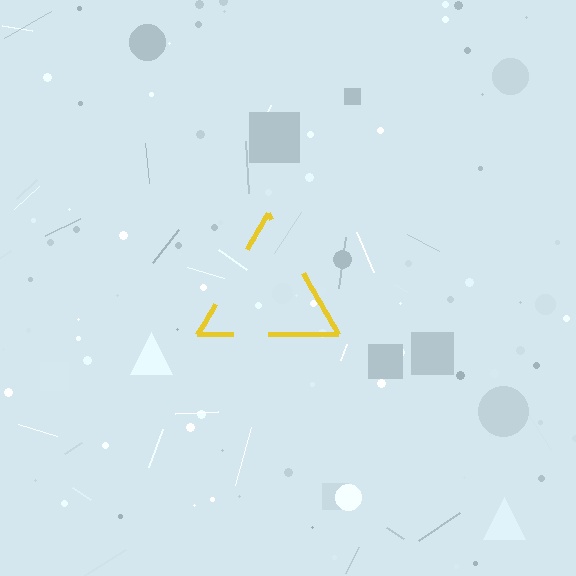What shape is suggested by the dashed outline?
The dashed outline suggests a triangle.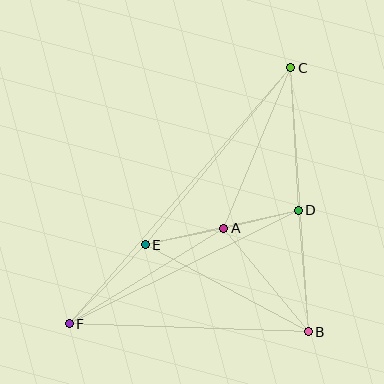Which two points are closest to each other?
Points A and D are closest to each other.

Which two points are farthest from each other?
Points C and F are farthest from each other.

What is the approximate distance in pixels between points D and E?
The distance between D and E is approximately 157 pixels.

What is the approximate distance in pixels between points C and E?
The distance between C and E is approximately 229 pixels.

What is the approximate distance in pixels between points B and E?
The distance between B and E is approximately 185 pixels.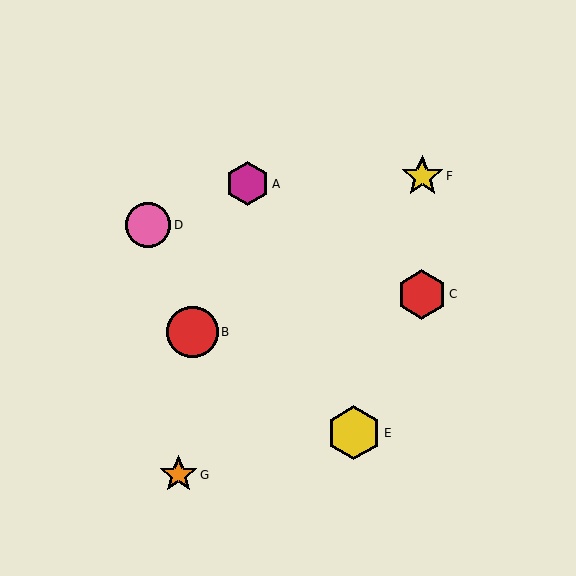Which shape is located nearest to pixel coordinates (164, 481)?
The orange star (labeled G) at (178, 475) is nearest to that location.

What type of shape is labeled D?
Shape D is a pink circle.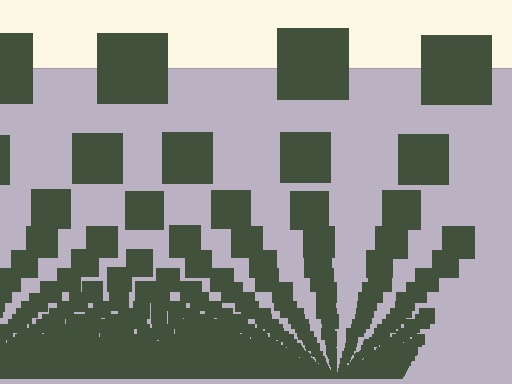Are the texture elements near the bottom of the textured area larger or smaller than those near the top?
Smaller. The gradient is inverted — elements near the bottom are smaller and denser.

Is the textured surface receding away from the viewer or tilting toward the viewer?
The surface appears to tilt toward the viewer. Texture elements get larger and sparser toward the top.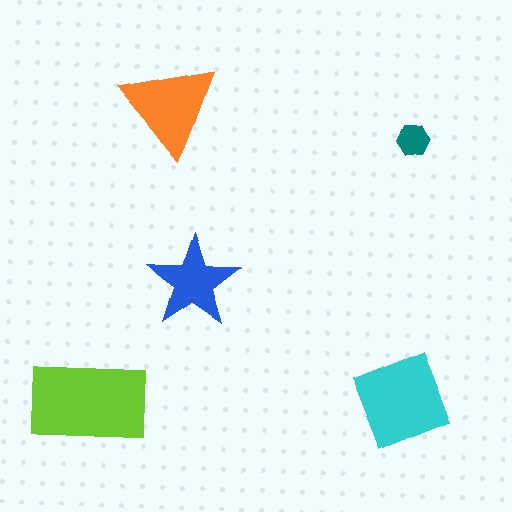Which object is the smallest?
The teal hexagon.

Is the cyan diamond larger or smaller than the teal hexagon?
Larger.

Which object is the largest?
The lime rectangle.